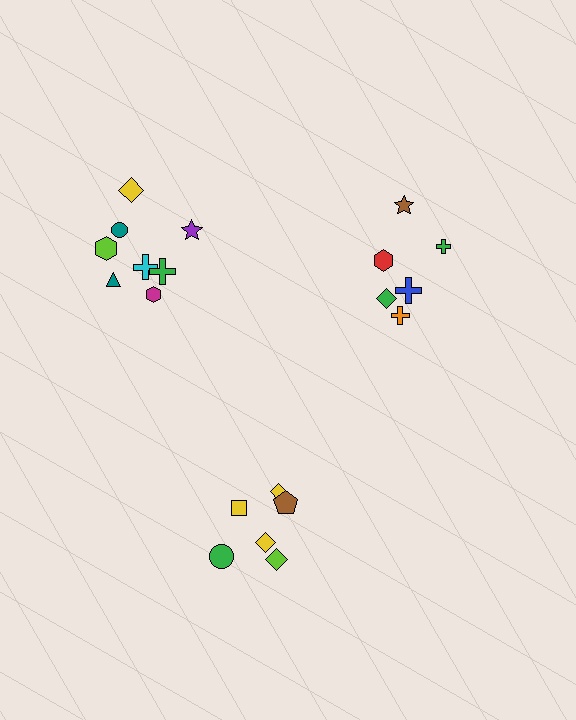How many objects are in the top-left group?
There are 8 objects.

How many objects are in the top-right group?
There are 6 objects.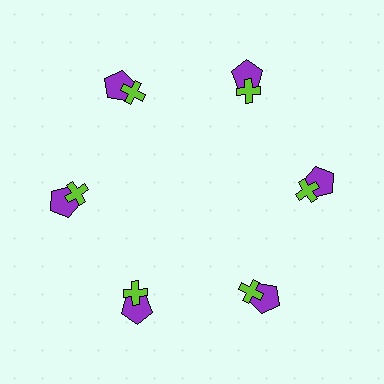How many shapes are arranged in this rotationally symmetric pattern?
There are 12 shapes, arranged in 6 groups of 2.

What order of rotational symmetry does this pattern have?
This pattern has 6-fold rotational symmetry.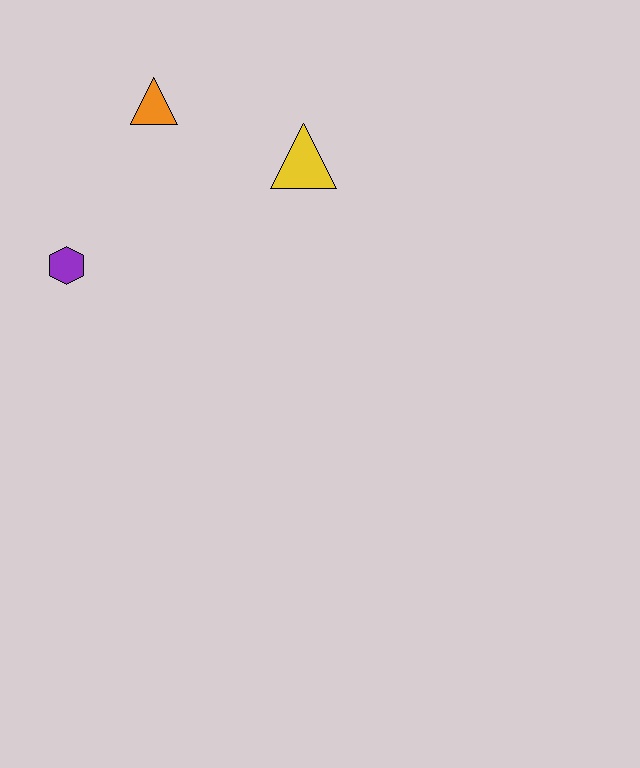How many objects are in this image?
There are 3 objects.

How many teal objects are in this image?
There are no teal objects.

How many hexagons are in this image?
There is 1 hexagon.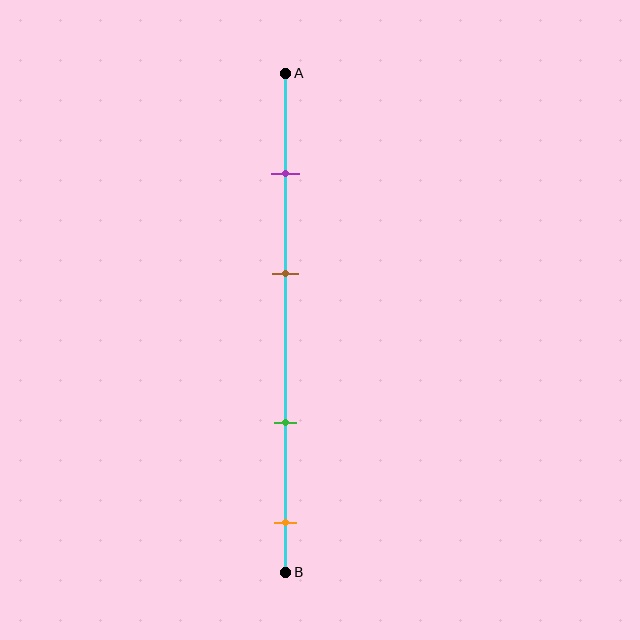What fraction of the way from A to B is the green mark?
The green mark is approximately 70% (0.7) of the way from A to B.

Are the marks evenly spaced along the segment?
No, the marks are not evenly spaced.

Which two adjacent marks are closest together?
The purple and brown marks are the closest adjacent pair.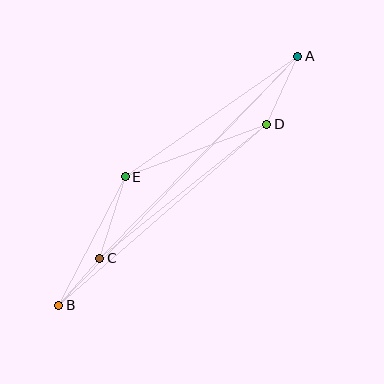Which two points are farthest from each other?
Points A and B are farthest from each other.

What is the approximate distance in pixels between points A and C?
The distance between A and C is approximately 283 pixels.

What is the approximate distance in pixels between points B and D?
The distance between B and D is approximately 276 pixels.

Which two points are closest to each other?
Points B and C are closest to each other.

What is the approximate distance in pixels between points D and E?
The distance between D and E is approximately 151 pixels.